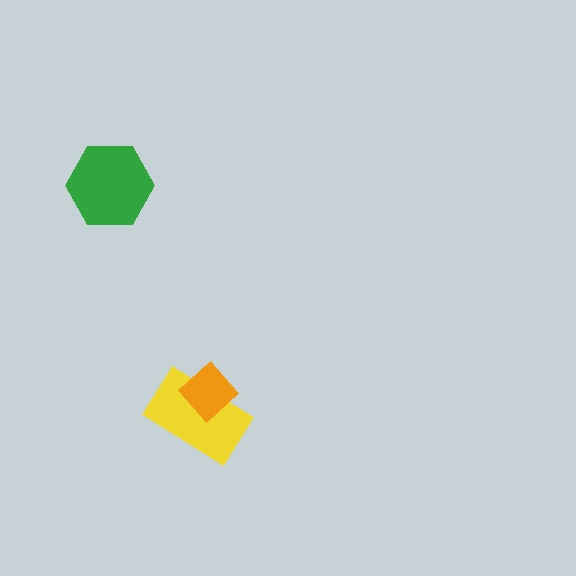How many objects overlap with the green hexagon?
0 objects overlap with the green hexagon.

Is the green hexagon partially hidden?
No, no other shape covers it.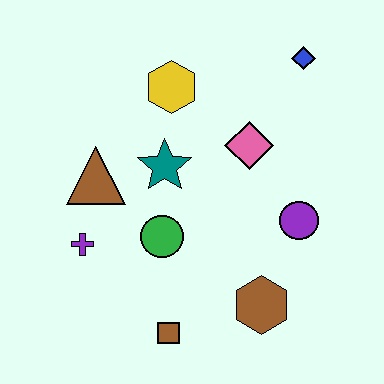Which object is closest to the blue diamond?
The pink diamond is closest to the blue diamond.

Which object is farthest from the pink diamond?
The brown square is farthest from the pink diamond.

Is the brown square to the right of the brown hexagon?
No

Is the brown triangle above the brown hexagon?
Yes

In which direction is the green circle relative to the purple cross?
The green circle is to the right of the purple cross.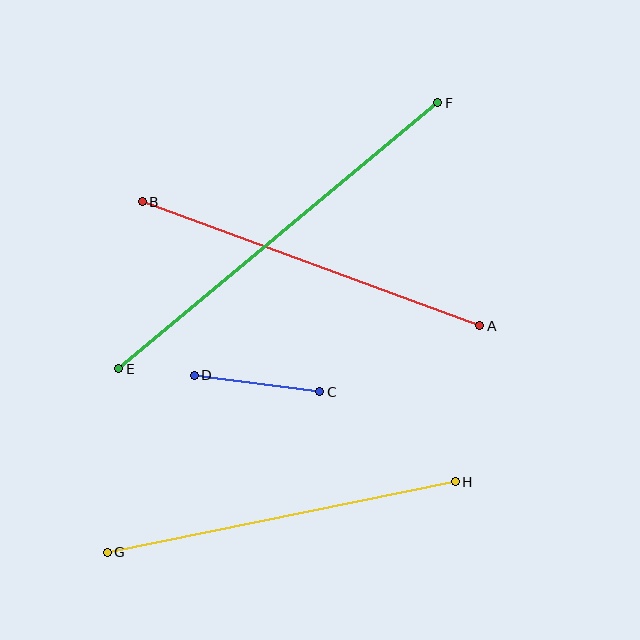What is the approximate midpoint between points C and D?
The midpoint is at approximately (257, 383) pixels.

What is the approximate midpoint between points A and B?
The midpoint is at approximately (311, 264) pixels.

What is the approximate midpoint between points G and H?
The midpoint is at approximately (281, 517) pixels.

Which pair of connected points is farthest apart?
Points E and F are farthest apart.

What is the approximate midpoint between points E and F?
The midpoint is at approximately (278, 236) pixels.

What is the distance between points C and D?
The distance is approximately 127 pixels.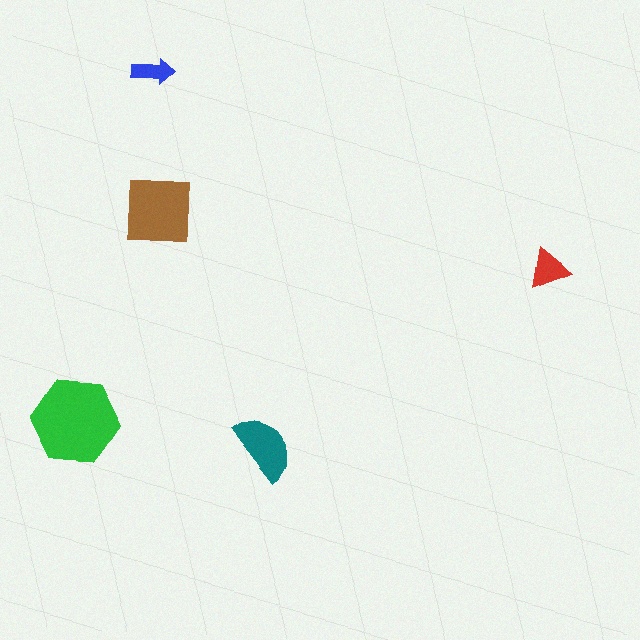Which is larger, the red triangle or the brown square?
The brown square.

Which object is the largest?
The green hexagon.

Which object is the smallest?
The blue arrow.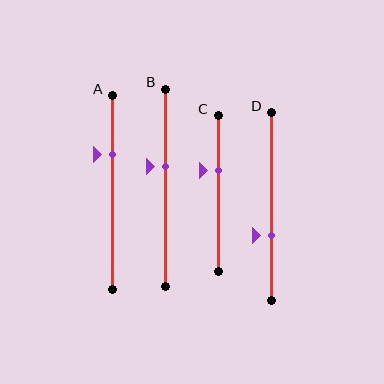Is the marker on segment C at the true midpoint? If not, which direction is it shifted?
No, the marker on segment C is shifted upward by about 15% of the segment length.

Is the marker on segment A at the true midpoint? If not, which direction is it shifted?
No, the marker on segment A is shifted upward by about 20% of the segment length.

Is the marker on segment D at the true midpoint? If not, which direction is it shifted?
No, the marker on segment D is shifted downward by about 15% of the segment length.